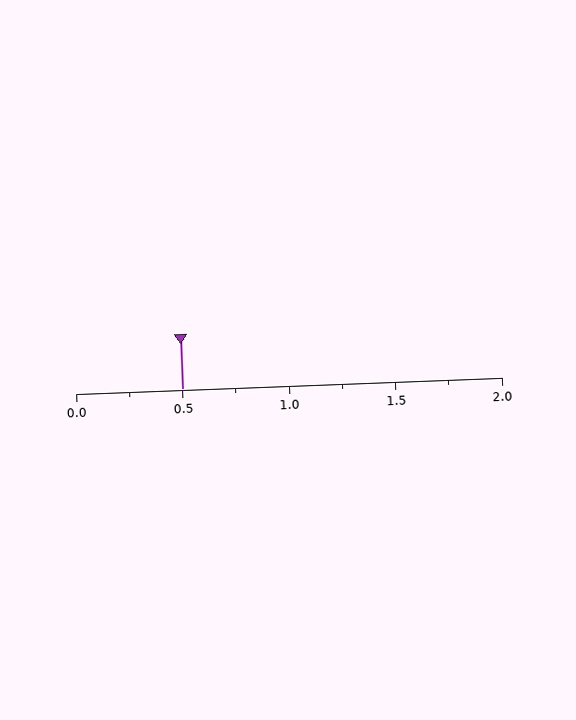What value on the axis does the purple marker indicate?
The marker indicates approximately 0.5.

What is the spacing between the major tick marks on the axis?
The major ticks are spaced 0.5 apart.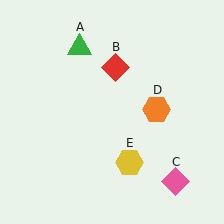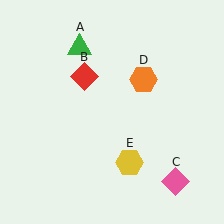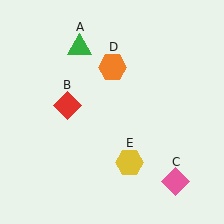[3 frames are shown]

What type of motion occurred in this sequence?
The red diamond (object B), orange hexagon (object D) rotated counterclockwise around the center of the scene.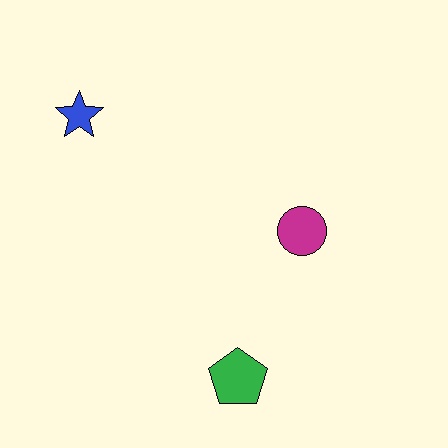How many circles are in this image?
There is 1 circle.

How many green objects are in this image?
There is 1 green object.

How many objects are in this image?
There are 3 objects.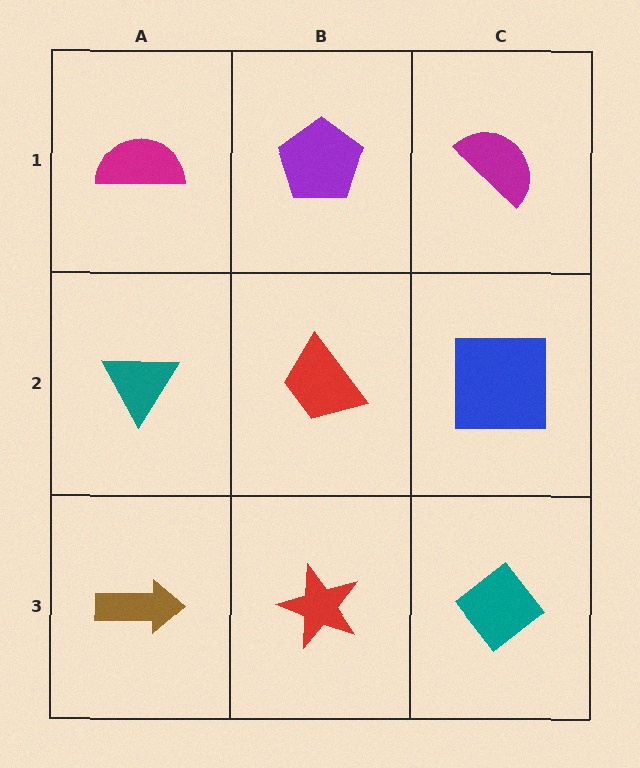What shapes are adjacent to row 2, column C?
A magenta semicircle (row 1, column C), a teal diamond (row 3, column C), a red trapezoid (row 2, column B).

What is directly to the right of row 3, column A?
A red star.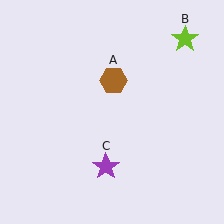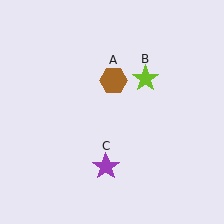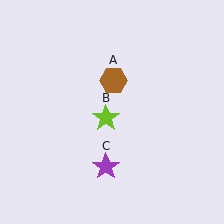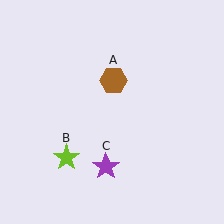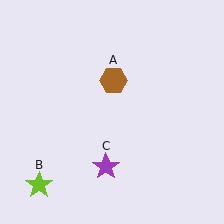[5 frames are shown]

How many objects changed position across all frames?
1 object changed position: lime star (object B).